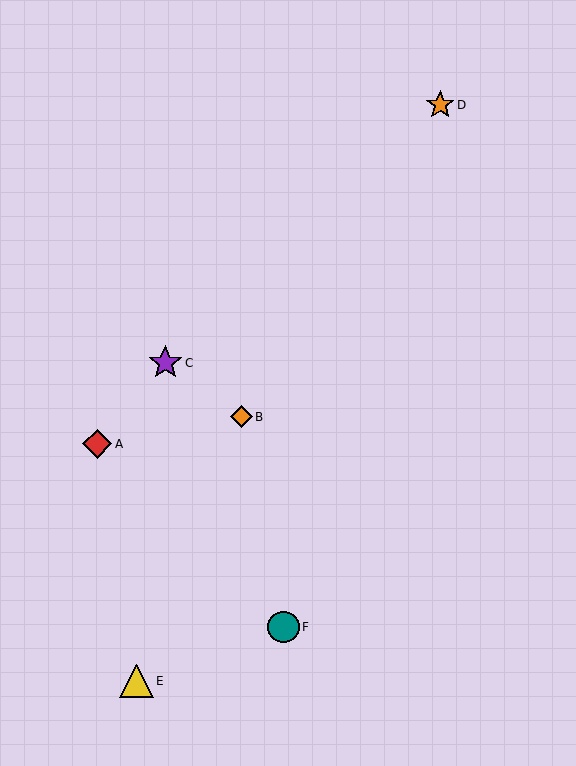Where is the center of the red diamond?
The center of the red diamond is at (97, 444).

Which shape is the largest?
The purple star (labeled C) is the largest.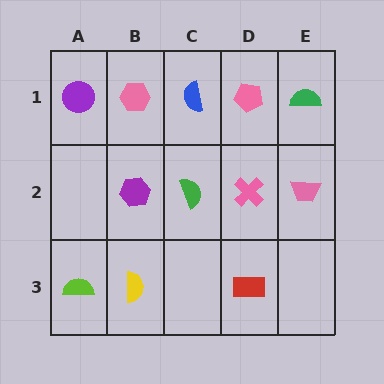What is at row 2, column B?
A purple hexagon.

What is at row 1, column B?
A pink hexagon.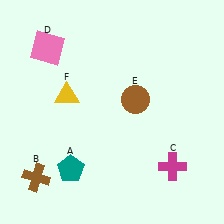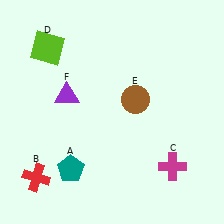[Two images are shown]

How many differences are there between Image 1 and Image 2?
There are 3 differences between the two images.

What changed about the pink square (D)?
In Image 1, D is pink. In Image 2, it changed to lime.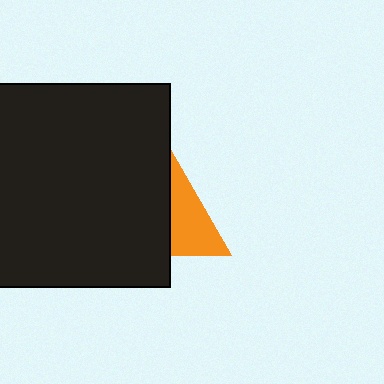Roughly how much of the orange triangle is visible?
A small part of it is visible (roughly 42%).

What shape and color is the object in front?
The object in front is a black rectangle.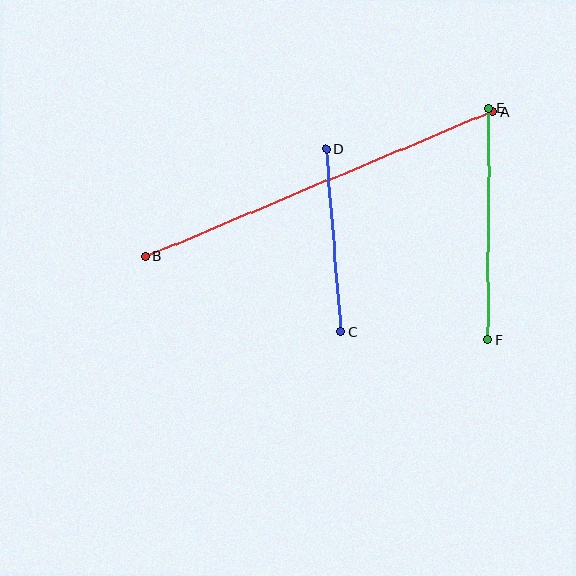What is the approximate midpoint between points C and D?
The midpoint is at approximately (334, 240) pixels.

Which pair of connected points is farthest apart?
Points A and B are farthest apart.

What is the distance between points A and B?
The distance is approximately 377 pixels.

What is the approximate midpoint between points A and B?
The midpoint is at approximately (319, 184) pixels.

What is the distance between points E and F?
The distance is approximately 232 pixels.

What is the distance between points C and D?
The distance is approximately 183 pixels.